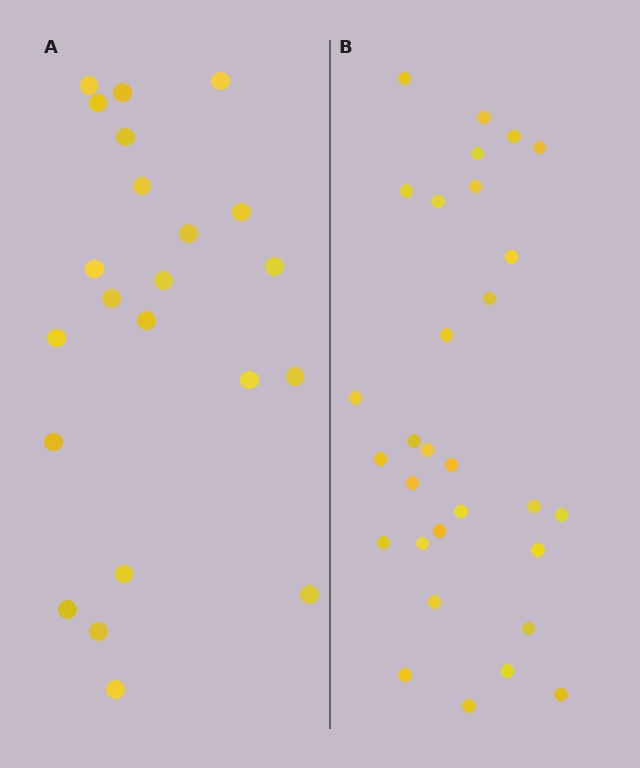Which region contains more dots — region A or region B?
Region B (the right region) has more dots.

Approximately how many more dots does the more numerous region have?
Region B has roughly 8 or so more dots than region A.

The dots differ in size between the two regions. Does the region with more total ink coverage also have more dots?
No. Region A has more total ink coverage because its dots are larger, but region B actually contains more individual dots. Total area can be misleading — the number of items is what matters here.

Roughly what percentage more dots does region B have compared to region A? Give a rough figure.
About 35% more.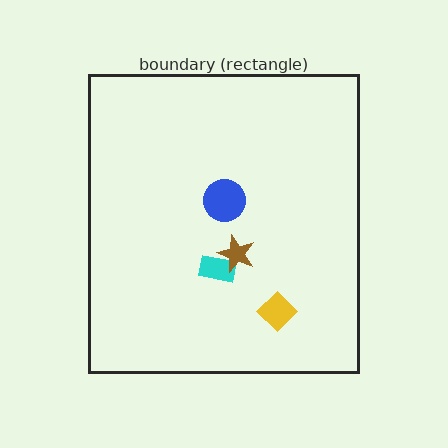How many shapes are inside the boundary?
4 inside, 0 outside.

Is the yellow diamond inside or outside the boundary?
Inside.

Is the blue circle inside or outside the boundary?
Inside.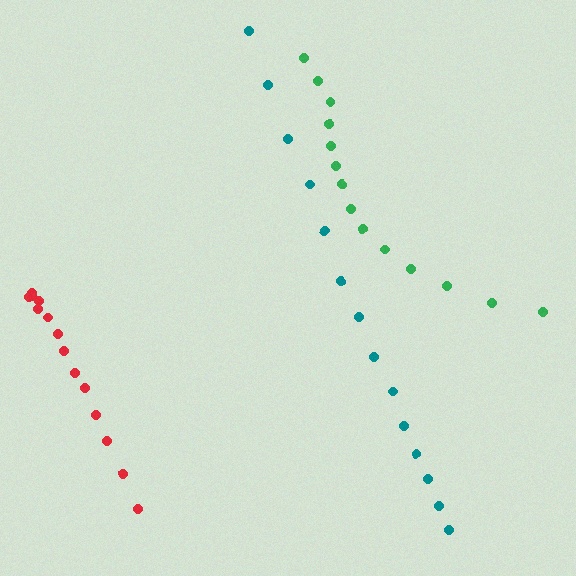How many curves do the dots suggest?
There are 3 distinct paths.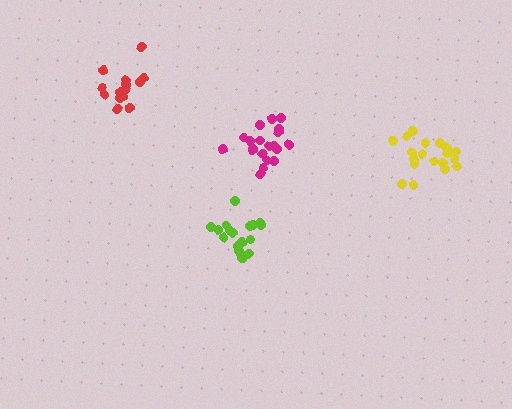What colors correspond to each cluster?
The clusters are colored: lime, magenta, yellow, red.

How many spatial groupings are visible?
There are 4 spatial groupings.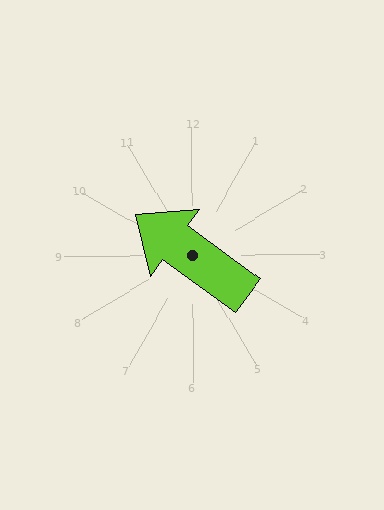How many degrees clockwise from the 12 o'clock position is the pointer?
Approximately 306 degrees.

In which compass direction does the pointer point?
Northwest.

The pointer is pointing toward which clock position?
Roughly 10 o'clock.